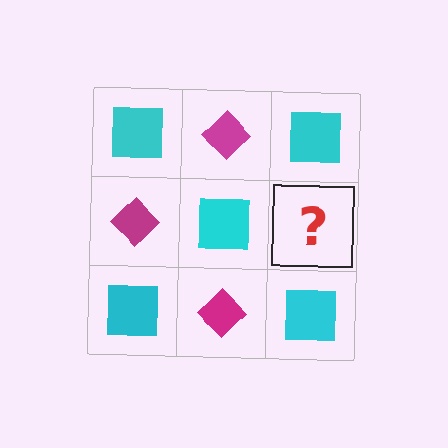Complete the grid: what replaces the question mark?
The question mark should be replaced with a magenta diamond.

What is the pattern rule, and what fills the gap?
The rule is that it alternates cyan square and magenta diamond in a checkerboard pattern. The gap should be filled with a magenta diamond.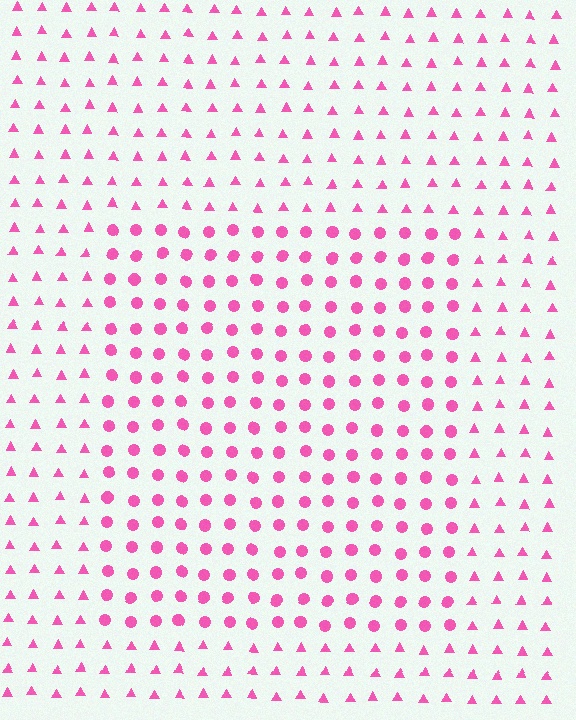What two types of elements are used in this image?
The image uses circles inside the rectangle region and triangles outside it.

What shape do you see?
I see a rectangle.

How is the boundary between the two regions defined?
The boundary is defined by a change in element shape: circles inside vs. triangles outside. All elements share the same color and spacing.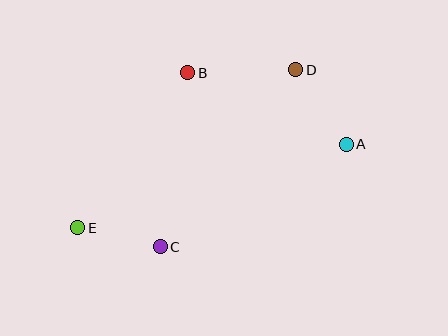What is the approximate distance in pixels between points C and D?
The distance between C and D is approximately 223 pixels.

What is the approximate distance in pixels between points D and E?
The distance between D and E is approximately 269 pixels.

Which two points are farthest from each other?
Points A and E are farthest from each other.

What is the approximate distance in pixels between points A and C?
The distance between A and C is approximately 213 pixels.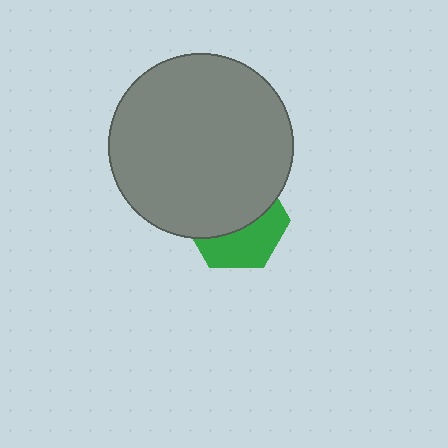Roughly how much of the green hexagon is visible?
A small part of it is visible (roughly 42%).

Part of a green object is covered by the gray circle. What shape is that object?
It is a hexagon.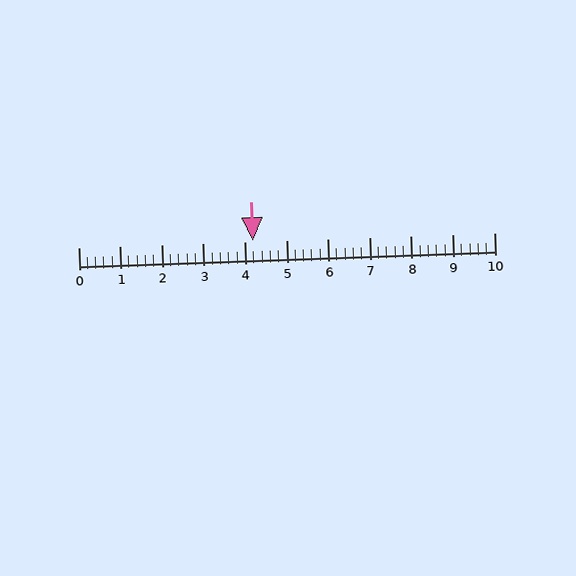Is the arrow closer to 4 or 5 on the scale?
The arrow is closer to 4.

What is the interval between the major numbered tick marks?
The major tick marks are spaced 1 units apart.